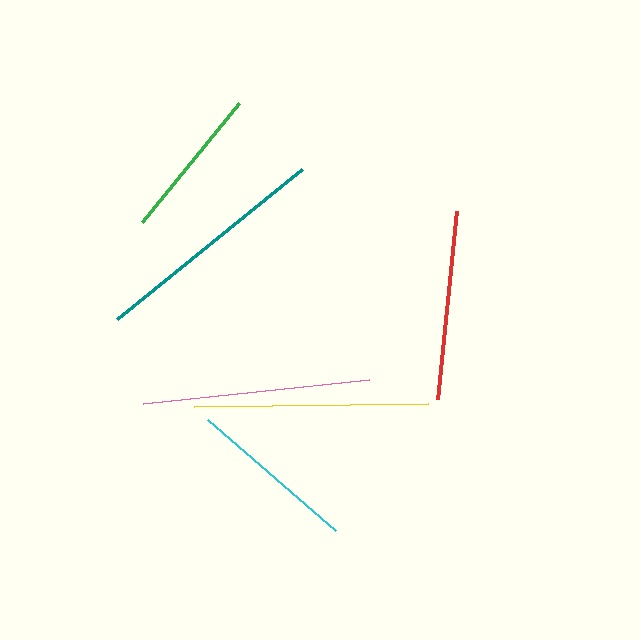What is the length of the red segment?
The red segment is approximately 189 pixels long.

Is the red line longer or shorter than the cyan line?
The red line is longer than the cyan line.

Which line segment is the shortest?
The green line is the shortest at approximately 153 pixels.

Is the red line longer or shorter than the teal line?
The teal line is longer than the red line.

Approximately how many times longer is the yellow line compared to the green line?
The yellow line is approximately 1.5 times the length of the green line.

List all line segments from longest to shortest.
From longest to shortest: teal, yellow, pink, red, cyan, green.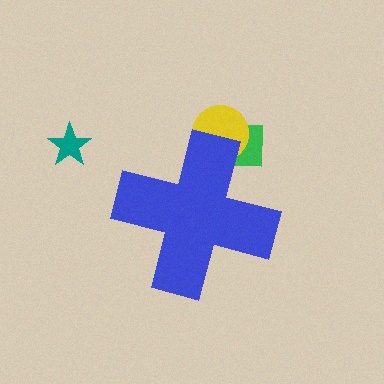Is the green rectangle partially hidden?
Yes, the green rectangle is partially hidden behind the blue cross.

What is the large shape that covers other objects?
A blue cross.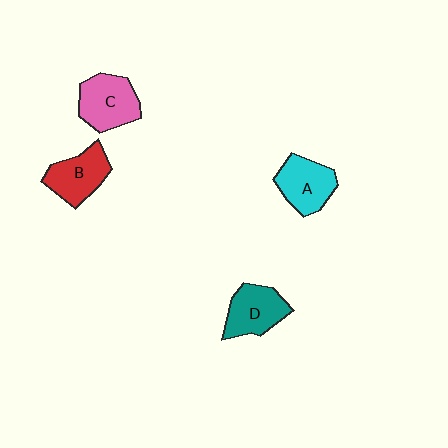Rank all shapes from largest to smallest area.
From largest to smallest: C (pink), A (cyan), D (teal), B (red).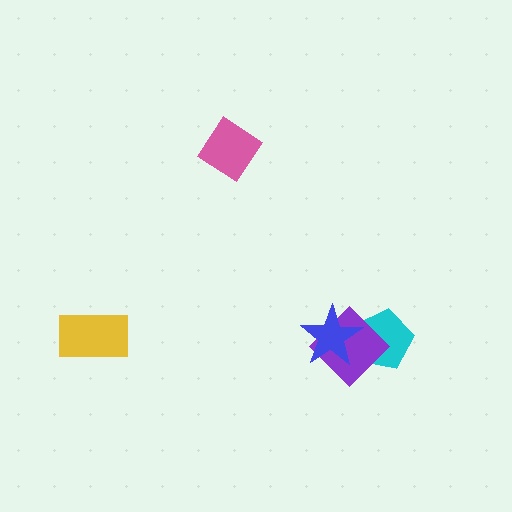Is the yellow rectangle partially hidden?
No, no other shape covers it.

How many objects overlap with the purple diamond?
2 objects overlap with the purple diamond.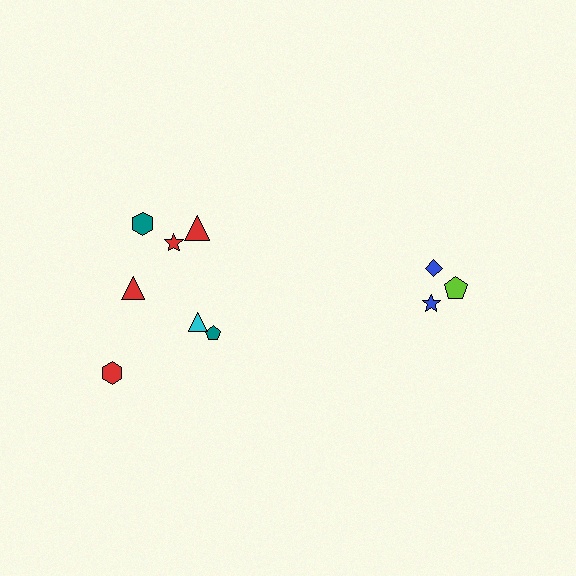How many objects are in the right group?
There are 3 objects.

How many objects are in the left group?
There are 7 objects.